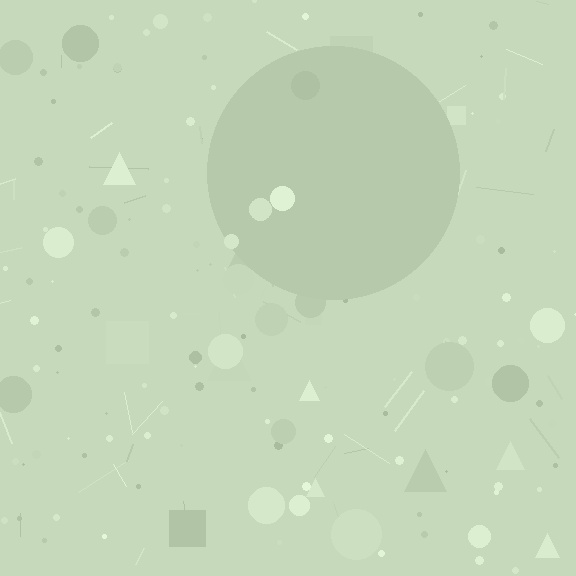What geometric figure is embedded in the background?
A circle is embedded in the background.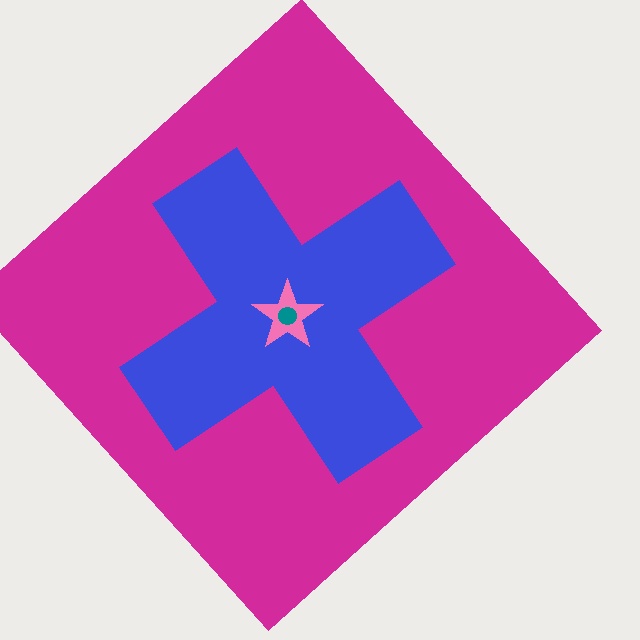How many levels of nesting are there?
4.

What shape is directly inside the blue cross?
The pink star.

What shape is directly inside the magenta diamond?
The blue cross.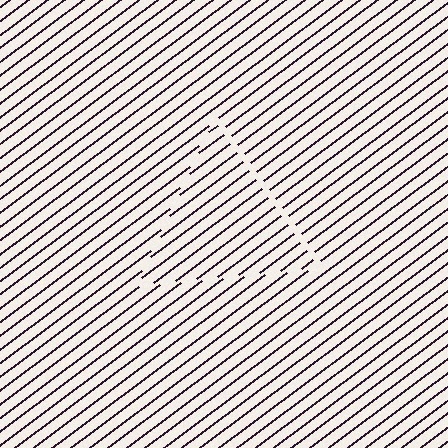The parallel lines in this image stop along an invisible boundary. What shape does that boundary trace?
An illusory triangle. The interior of the shape contains the same grating, shifted by half a period — the contour is defined by the phase discontinuity where line-ends from the inner and outer gratings abut.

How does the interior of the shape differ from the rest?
The interior of the shape contains the same grating, shifted by half a period — the contour is defined by the phase discontinuity where line-ends from the inner and outer gratings abut.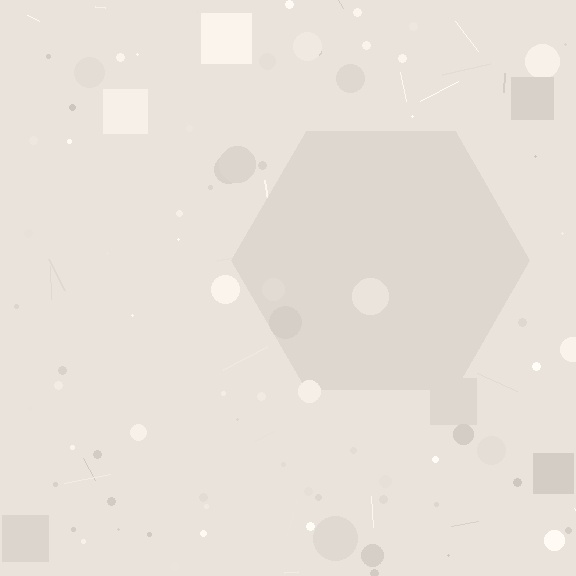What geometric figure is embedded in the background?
A hexagon is embedded in the background.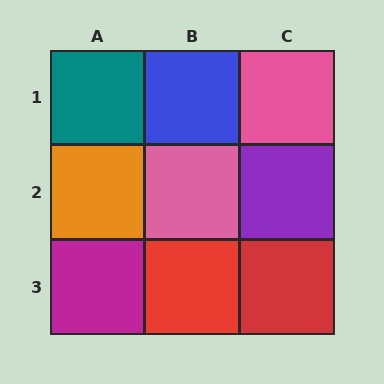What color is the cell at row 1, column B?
Blue.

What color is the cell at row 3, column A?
Magenta.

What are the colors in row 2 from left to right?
Orange, pink, purple.